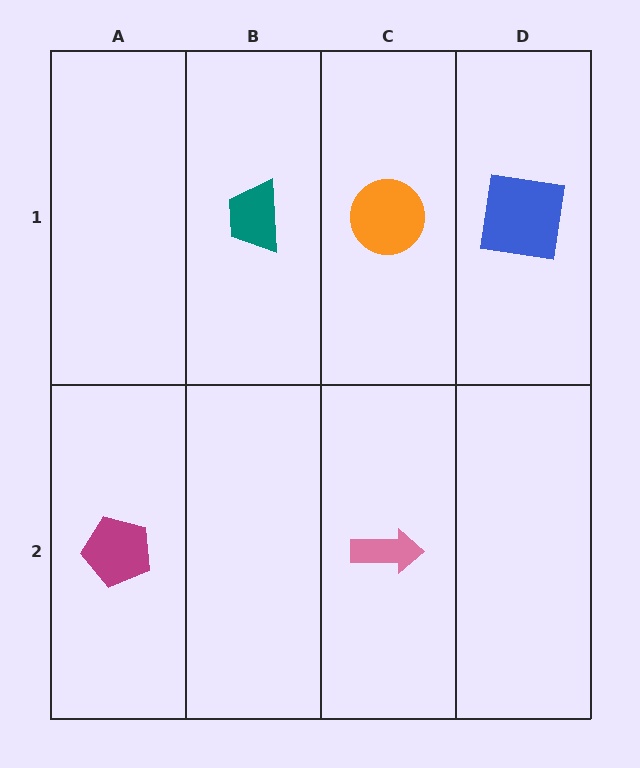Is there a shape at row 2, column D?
No, that cell is empty.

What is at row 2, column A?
A magenta pentagon.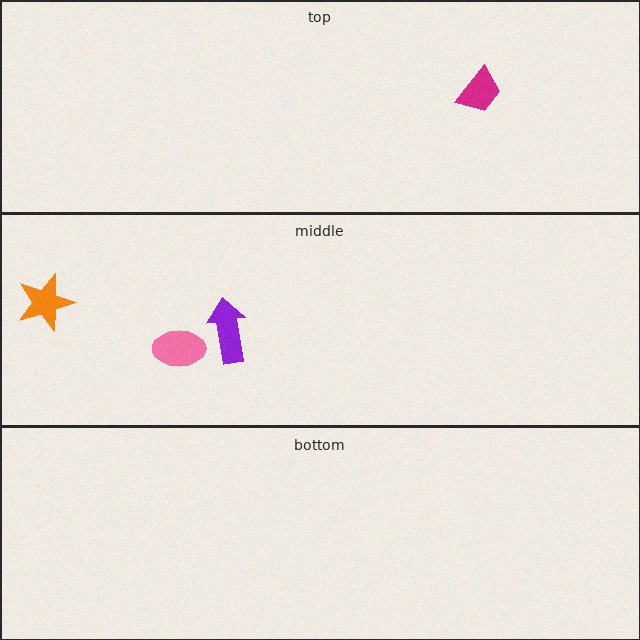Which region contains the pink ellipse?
The middle region.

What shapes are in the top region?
The magenta trapezoid.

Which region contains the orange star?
The middle region.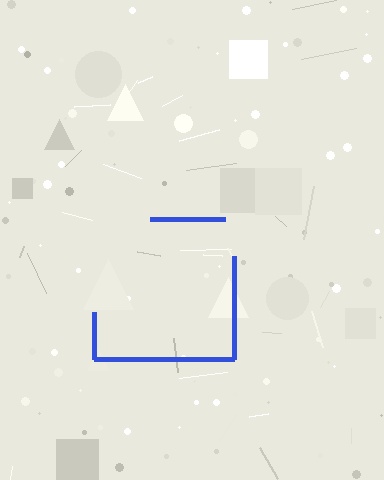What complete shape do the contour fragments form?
The contour fragments form a square.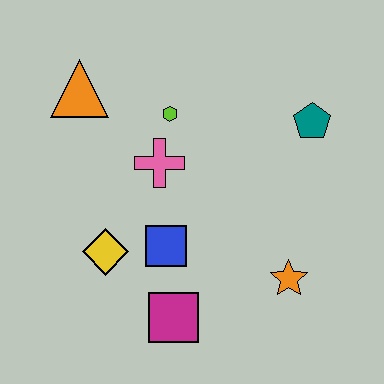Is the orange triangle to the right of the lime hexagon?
No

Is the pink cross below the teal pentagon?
Yes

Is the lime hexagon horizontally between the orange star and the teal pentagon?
No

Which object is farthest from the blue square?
The teal pentagon is farthest from the blue square.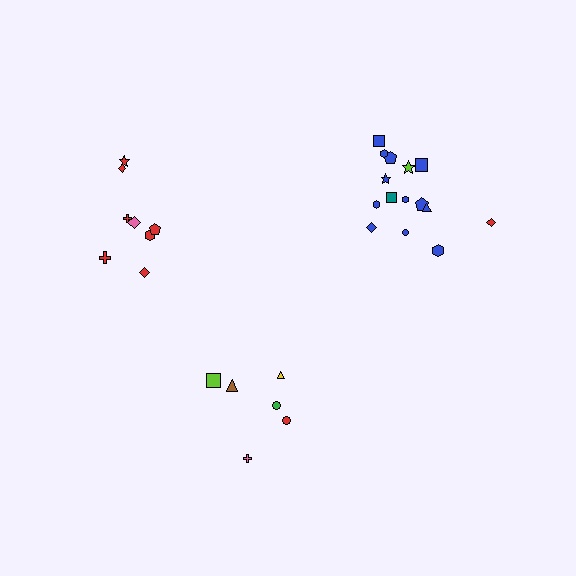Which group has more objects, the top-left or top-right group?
The top-right group.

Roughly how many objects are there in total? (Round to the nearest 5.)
Roughly 30 objects in total.